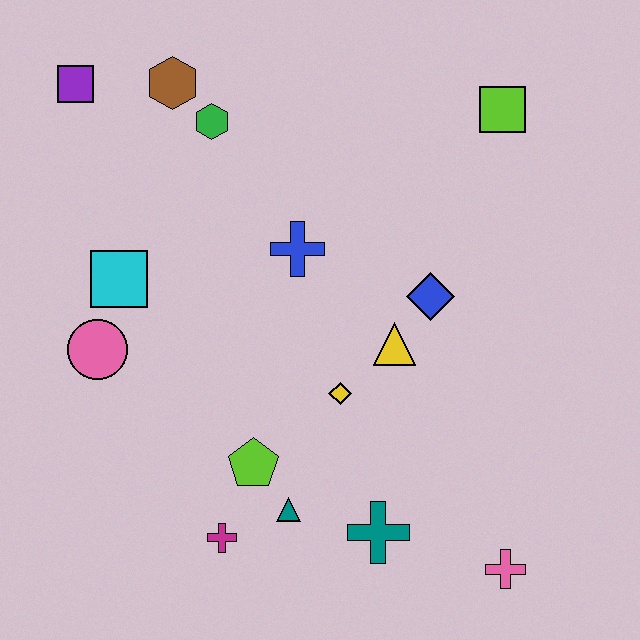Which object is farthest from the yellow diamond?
The purple square is farthest from the yellow diamond.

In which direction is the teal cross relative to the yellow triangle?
The teal cross is below the yellow triangle.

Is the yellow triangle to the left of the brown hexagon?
No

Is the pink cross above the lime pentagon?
No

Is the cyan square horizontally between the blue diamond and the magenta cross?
No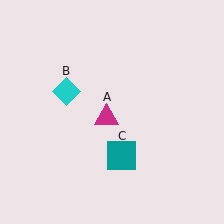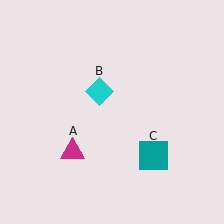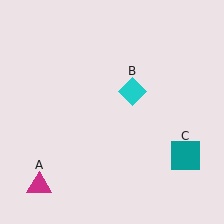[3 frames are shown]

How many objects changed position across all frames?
3 objects changed position: magenta triangle (object A), cyan diamond (object B), teal square (object C).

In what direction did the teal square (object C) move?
The teal square (object C) moved right.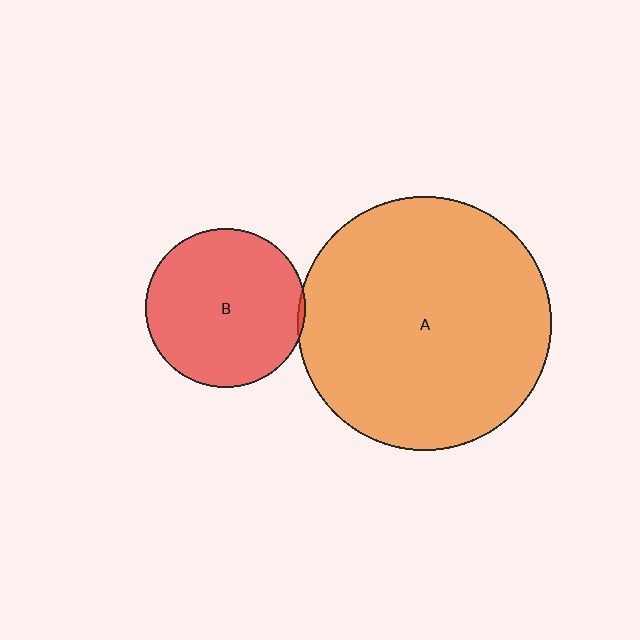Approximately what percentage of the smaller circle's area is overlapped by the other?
Approximately 5%.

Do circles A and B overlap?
Yes.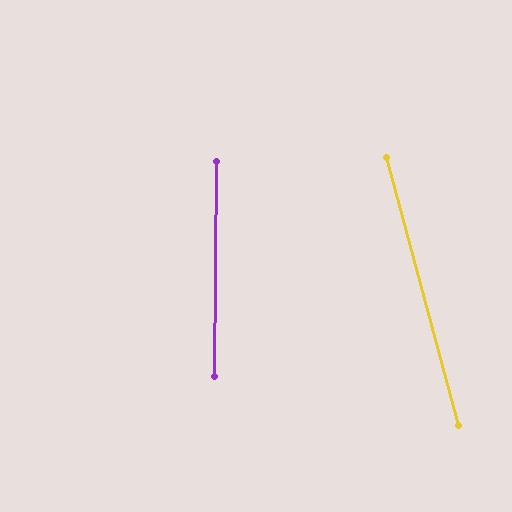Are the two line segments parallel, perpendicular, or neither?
Neither parallel nor perpendicular — they differ by about 16°.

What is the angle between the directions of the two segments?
Approximately 16 degrees.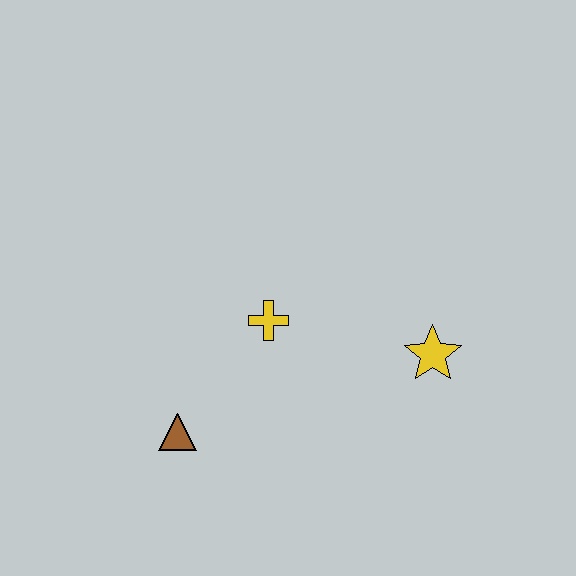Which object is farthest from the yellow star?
The brown triangle is farthest from the yellow star.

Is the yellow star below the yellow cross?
Yes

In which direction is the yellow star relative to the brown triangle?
The yellow star is to the right of the brown triangle.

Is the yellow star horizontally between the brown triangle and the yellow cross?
No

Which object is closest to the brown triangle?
The yellow cross is closest to the brown triangle.